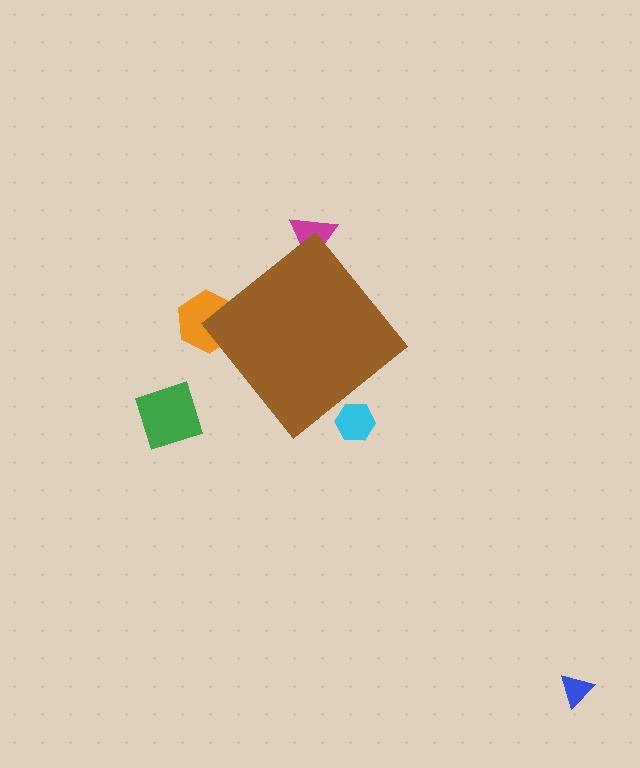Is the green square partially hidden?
No, the green square is fully visible.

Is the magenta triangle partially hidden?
Yes, the magenta triangle is partially hidden behind the brown diamond.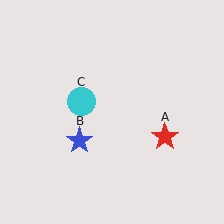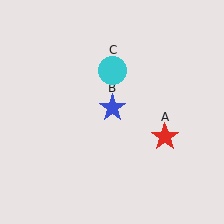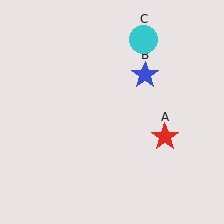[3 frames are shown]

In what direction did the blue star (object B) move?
The blue star (object B) moved up and to the right.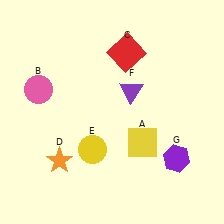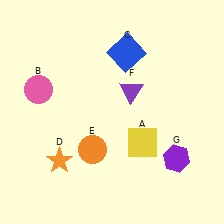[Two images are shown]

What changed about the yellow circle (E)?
In Image 1, E is yellow. In Image 2, it changed to orange.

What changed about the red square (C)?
In Image 1, C is red. In Image 2, it changed to blue.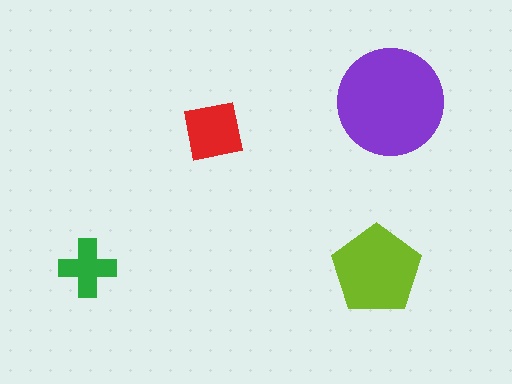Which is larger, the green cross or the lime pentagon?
The lime pentagon.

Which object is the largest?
The purple circle.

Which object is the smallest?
The green cross.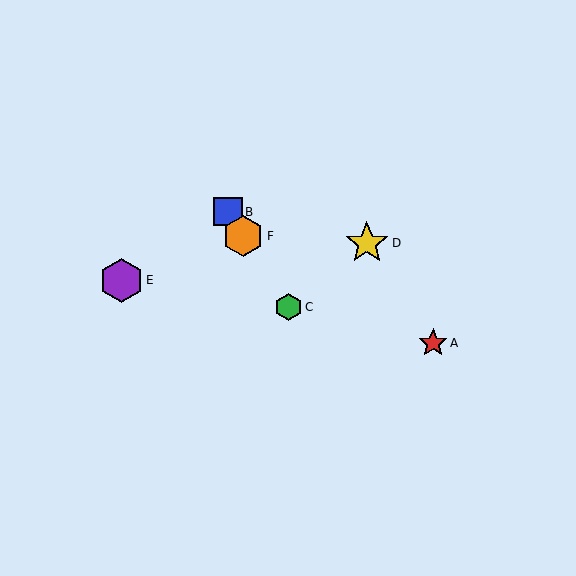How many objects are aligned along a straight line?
3 objects (B, C, F) are aligned along a straight line.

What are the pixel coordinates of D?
Object D is at (367, 243).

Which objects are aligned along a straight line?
Objects B, C, F are aligned along a straight line.